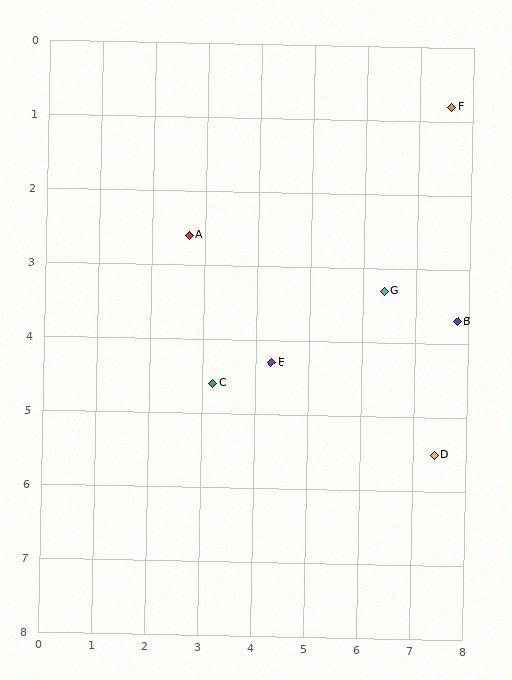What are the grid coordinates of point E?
Point E is at approximately (4.3, 4.3).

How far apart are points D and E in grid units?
Points D and E are about 3.3 grid units apart.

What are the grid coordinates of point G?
Point G is at approximately (6.4, 3.3).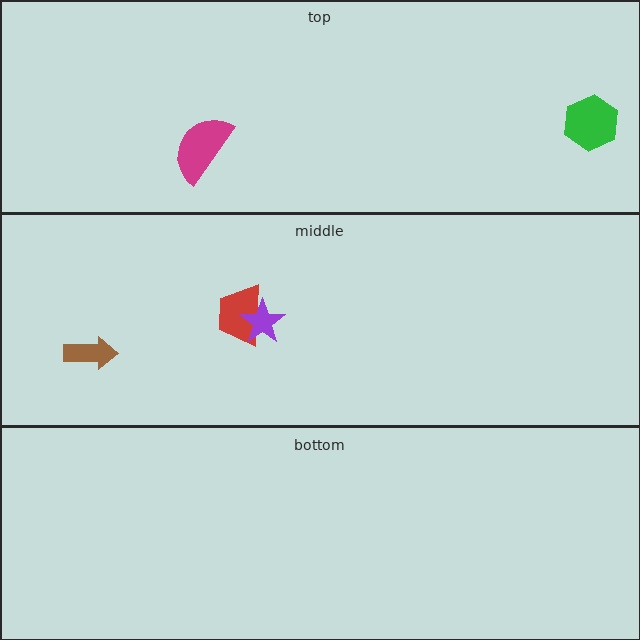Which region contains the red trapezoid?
The middle region.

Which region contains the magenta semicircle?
The top region.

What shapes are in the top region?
The magenta semicircle, the green hexagon.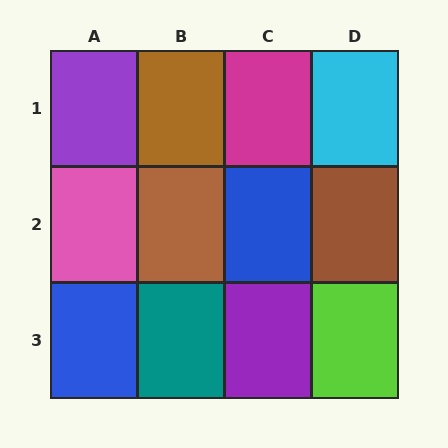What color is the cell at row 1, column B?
Brown.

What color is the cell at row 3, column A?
Blue.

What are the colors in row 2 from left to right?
Pink, brown, blue, brown.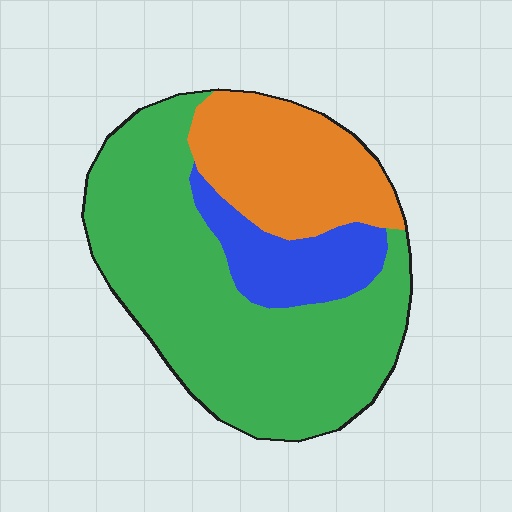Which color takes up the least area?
Blue, at roughly 15%.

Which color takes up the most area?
Green, at roughly 60%.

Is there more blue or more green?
Green.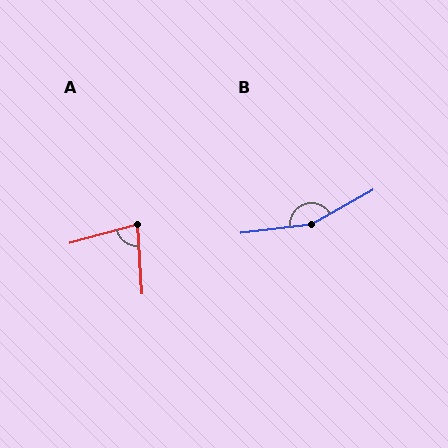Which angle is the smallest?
A, at approximately 78 degrees.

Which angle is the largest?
B, at approximately 157 degrees.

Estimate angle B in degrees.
Approximately 157 degrees.